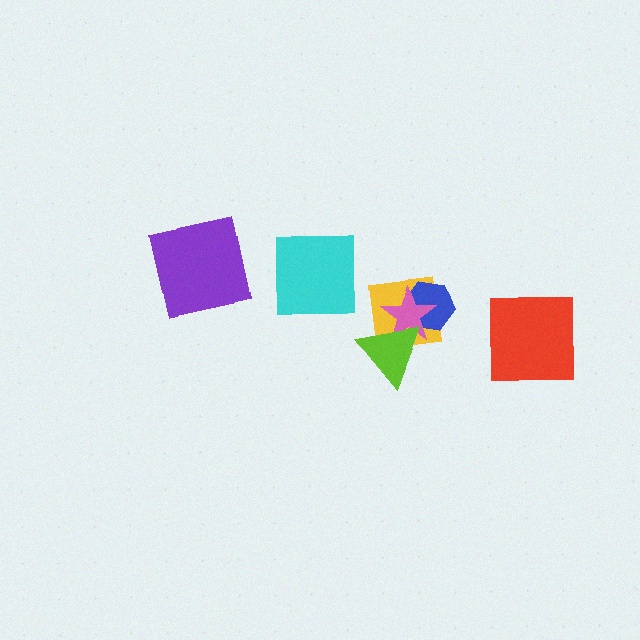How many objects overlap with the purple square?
0 objects overlap with the purple square.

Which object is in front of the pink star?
The lime triangle is in front of the pink star.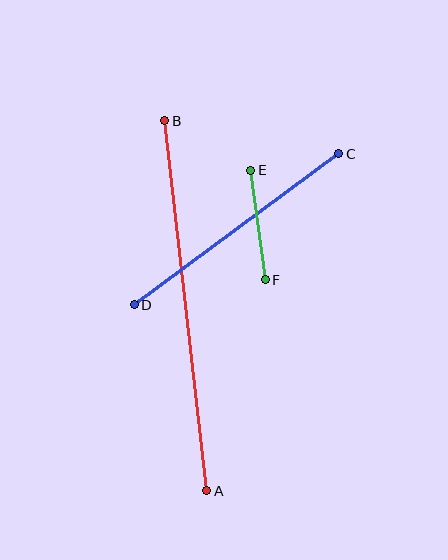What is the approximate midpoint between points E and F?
The midpoint is at approximately (258, 225) pixels.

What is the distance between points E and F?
The distance is approximately 110 pixels.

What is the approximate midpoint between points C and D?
The midpoint is at approximately (237, 229) pixels.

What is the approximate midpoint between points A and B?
The midpoint is at approximately (186, 306) pixels.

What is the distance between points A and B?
The distance is approximately 372 pixels.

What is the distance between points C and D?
The distance is approximately 254 pixels.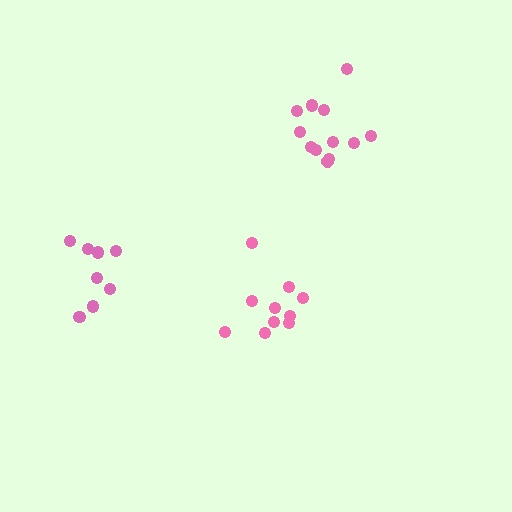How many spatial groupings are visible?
There are 3 spatial groupings.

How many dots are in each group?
Group 1: 10 dots, Group 2: 12 dots, Group 3: 8 dots (30 total).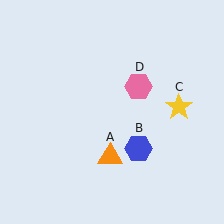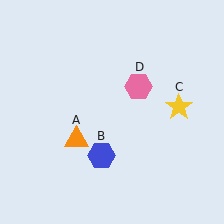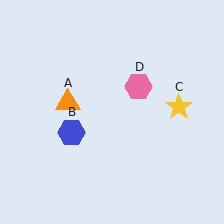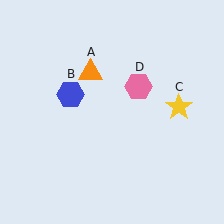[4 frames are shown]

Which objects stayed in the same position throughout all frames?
Yellow star (object C) and pink hexagon (object D) remained stationary.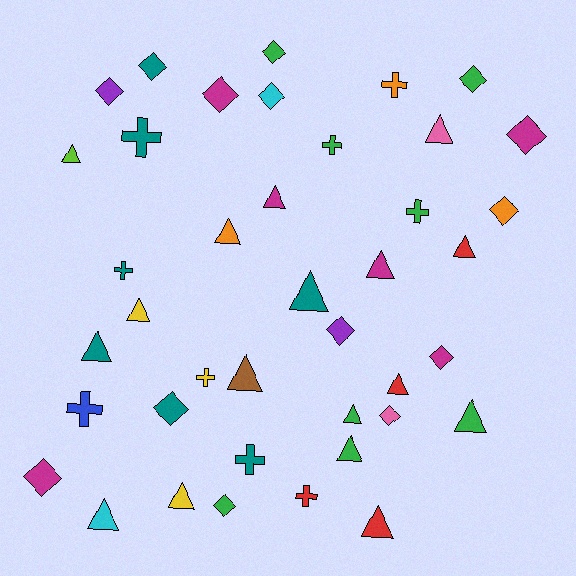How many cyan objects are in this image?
There are 2 cyan objects.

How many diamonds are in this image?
There are 14 diamonds.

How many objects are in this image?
There are 40 objects.